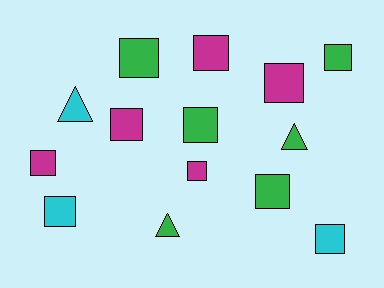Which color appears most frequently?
Green, with 6 objects.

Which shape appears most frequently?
Square, with 11 objects.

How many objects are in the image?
There are 14 objects.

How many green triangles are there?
There are 2 green triangles.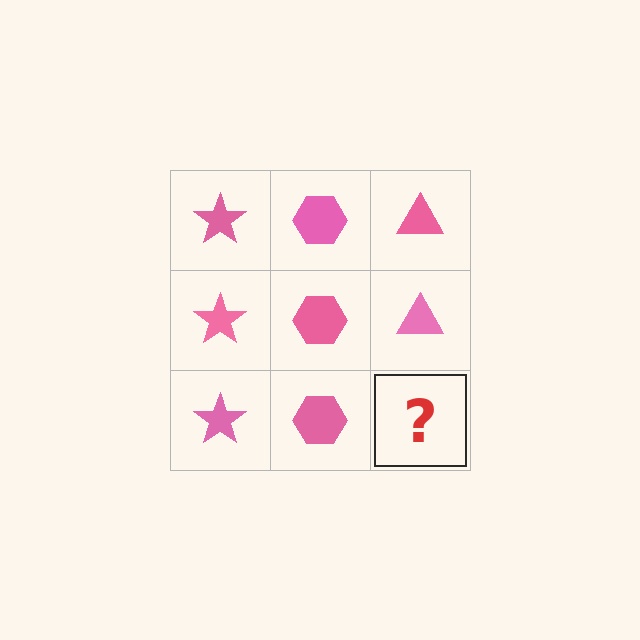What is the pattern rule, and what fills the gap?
The rule is that each column has a consistent shape. The gap should be filled with a pink triangle.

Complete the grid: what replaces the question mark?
The question mark should be replaced with a pink triangle.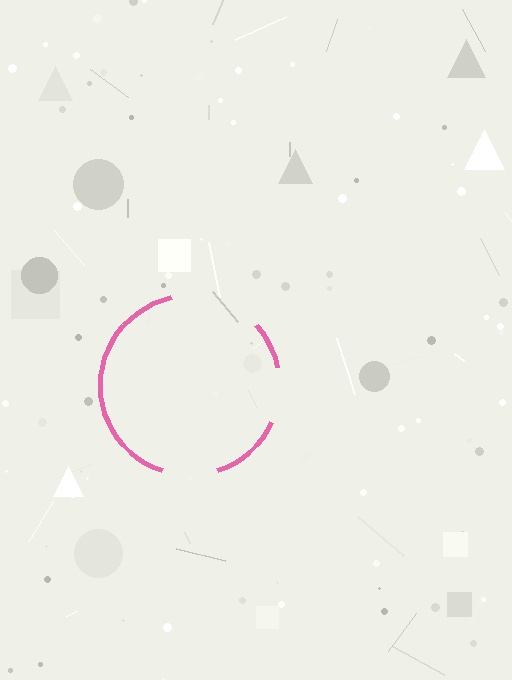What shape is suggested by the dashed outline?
The dashed outline suggests a circle.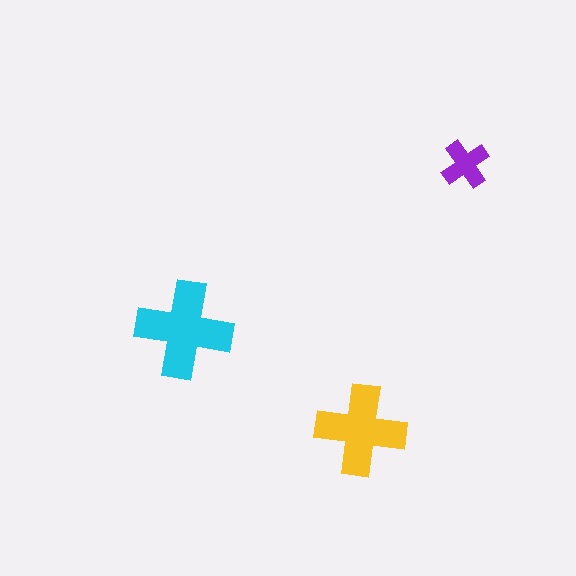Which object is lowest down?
The yellow cross is bottommost.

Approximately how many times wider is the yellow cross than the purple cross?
About 2 times wider.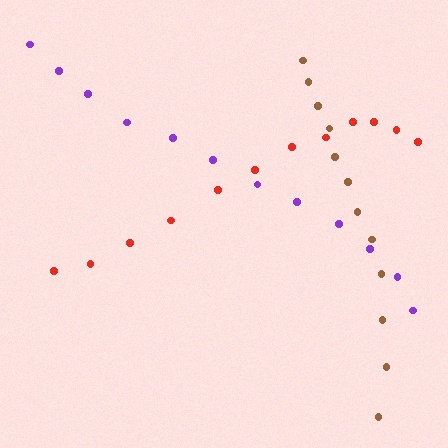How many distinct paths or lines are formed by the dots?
There are 3 distinct paths.